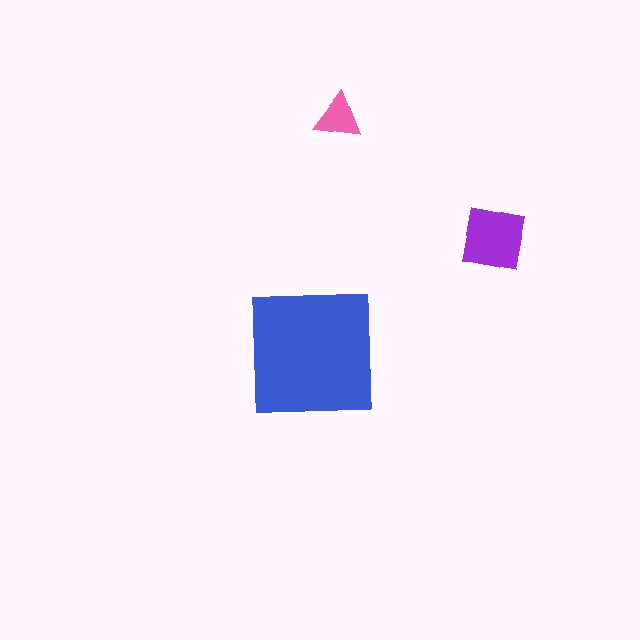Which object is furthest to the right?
The purple square is rightmost.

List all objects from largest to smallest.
The blue square, the purple square, the pink triangle.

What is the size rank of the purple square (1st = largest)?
2nd.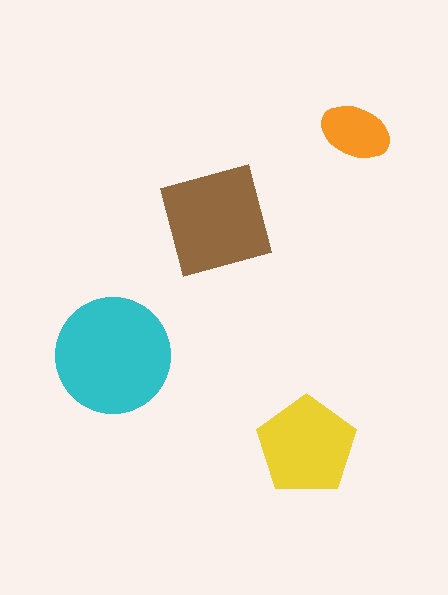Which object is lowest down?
The yellow pentagon is bottommost.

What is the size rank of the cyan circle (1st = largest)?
1st.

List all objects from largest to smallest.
The cyan circle, the brown square, the yellow pentagon, the orange ellipse.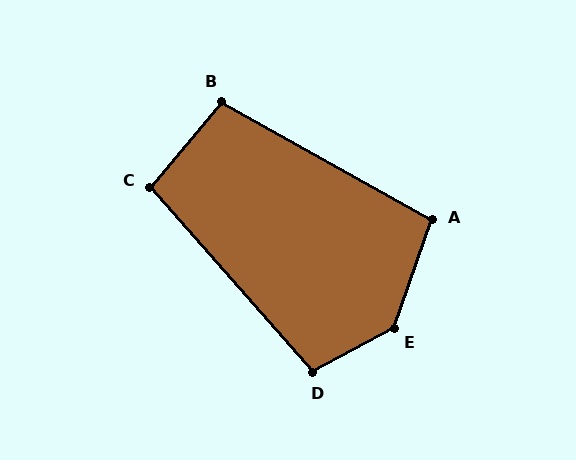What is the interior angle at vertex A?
Approximately 100 degrees (obtuse).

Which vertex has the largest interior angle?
E, at approximately 138 degrees.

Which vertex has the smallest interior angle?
C, at approximately 99 degrees.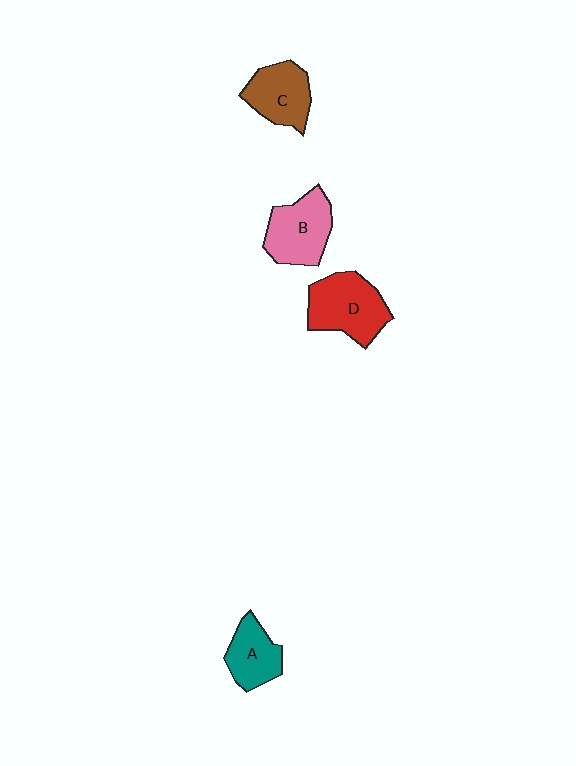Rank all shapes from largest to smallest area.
From largest to smallest: D (red), B (pink), C (brown), A (teal).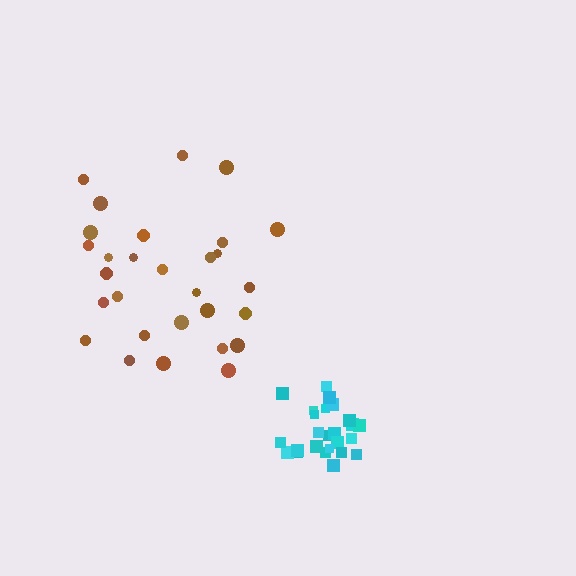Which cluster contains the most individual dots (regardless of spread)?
Brown (29).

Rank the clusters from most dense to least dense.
cyan, brown.